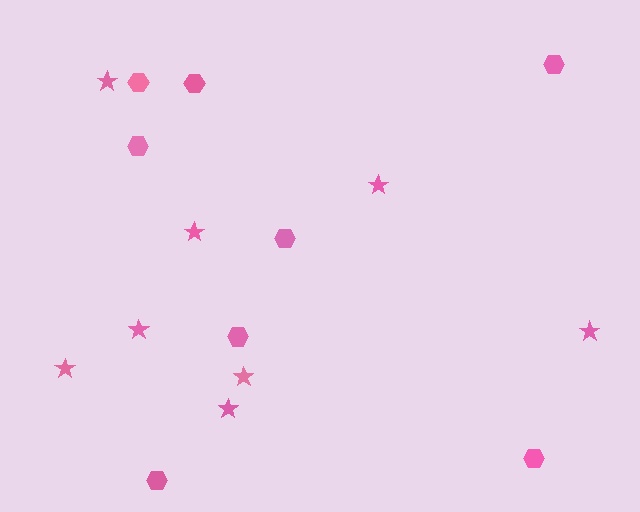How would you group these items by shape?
There are 2 groups: one group of stars (8) and one group of hexagons (8).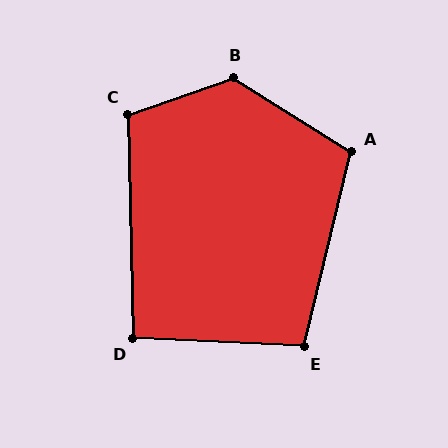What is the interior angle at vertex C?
Approximately 107 degrees (obtuse).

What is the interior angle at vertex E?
Approximately 101 degrees (obtuse).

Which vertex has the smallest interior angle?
D, at approximately 94 degrees.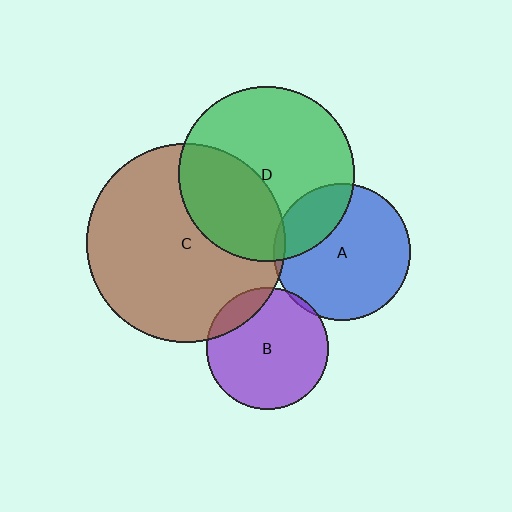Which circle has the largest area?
Circle C (brown).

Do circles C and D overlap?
Yes.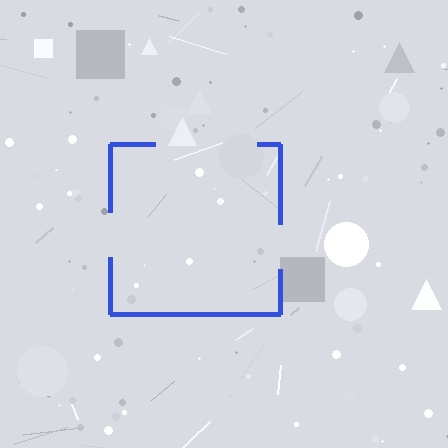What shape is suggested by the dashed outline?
The dashed outline suggests a square.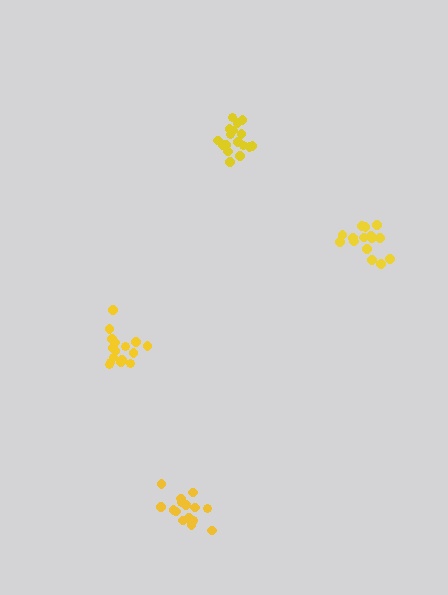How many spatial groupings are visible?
There are 4 spatial groupings.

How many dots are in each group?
Group 1: 15 dots, Group 2: 17 dots, Group 3: 16 dots, Group 4: 15 dots (63 total).